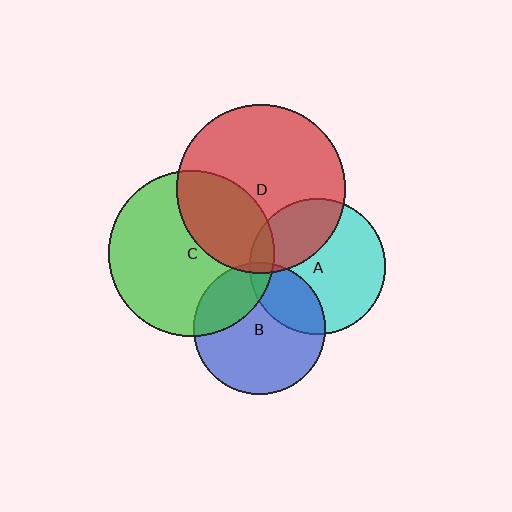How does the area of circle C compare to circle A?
Approximately 1.5 times.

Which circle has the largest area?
Circle D (red).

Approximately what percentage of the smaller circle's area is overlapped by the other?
Approximately 25%.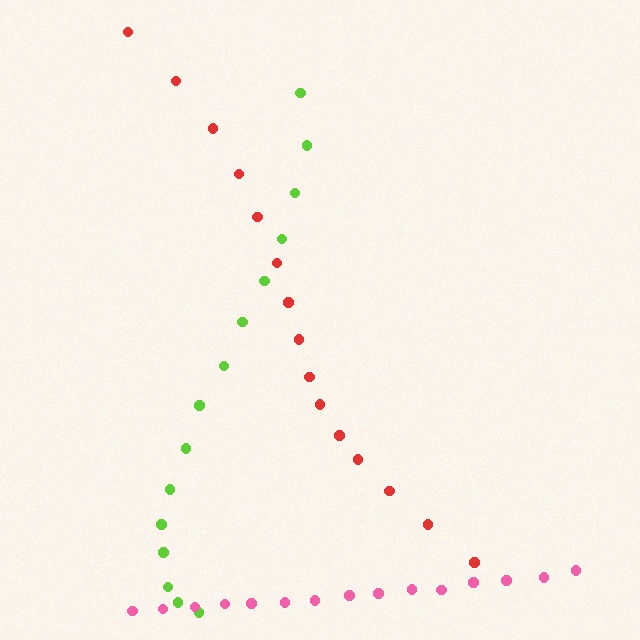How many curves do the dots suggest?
There are 3 distinct paths.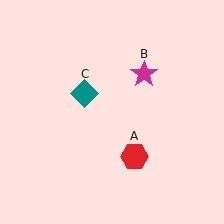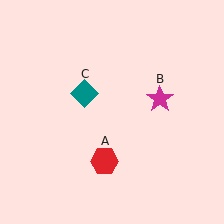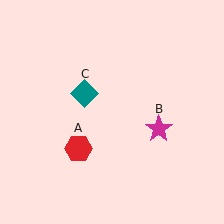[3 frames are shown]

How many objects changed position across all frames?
2 objects changed position: red hexagon (object A), magenta star (object B).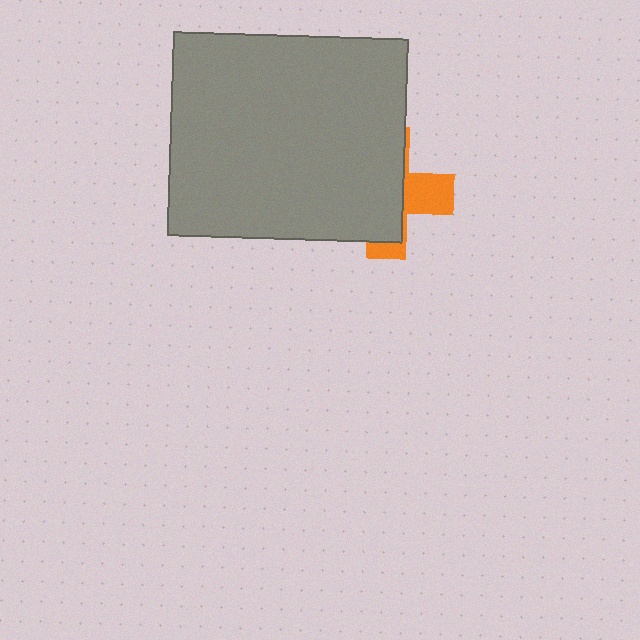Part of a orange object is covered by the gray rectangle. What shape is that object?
It is a cross.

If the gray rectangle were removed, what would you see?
You would see the complete orange cross.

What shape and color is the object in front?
The object in front is a gray rectangle.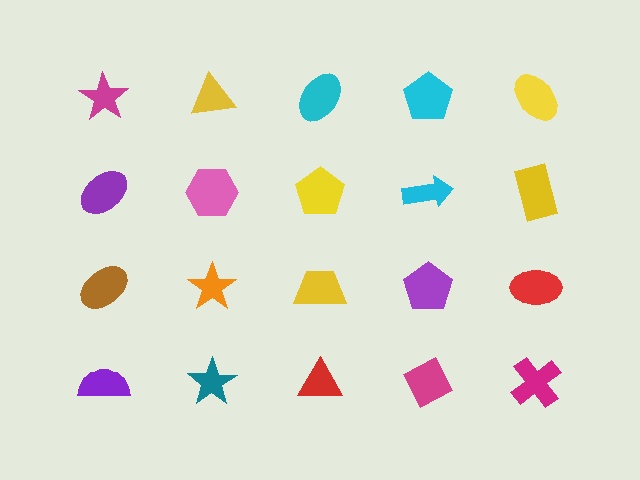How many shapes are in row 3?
5 shapes.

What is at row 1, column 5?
A yellow ellipse.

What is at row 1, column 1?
A magenta star.